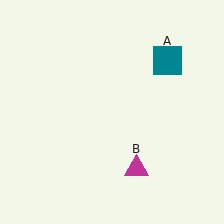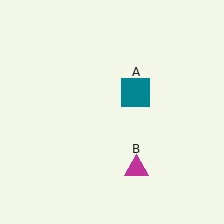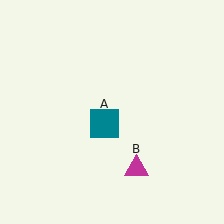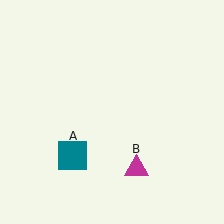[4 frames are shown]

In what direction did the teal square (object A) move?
The teal square (object A) moved down and to the left.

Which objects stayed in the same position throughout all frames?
Magenta triangle (object B) remained stationary.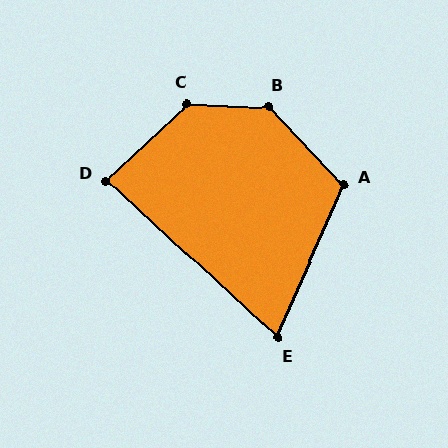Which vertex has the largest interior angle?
B, at approximately 135 degrees.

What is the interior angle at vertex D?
Approximately 86 degrees (approximately right).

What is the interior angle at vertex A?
Approximately 113 degrees (obtuse).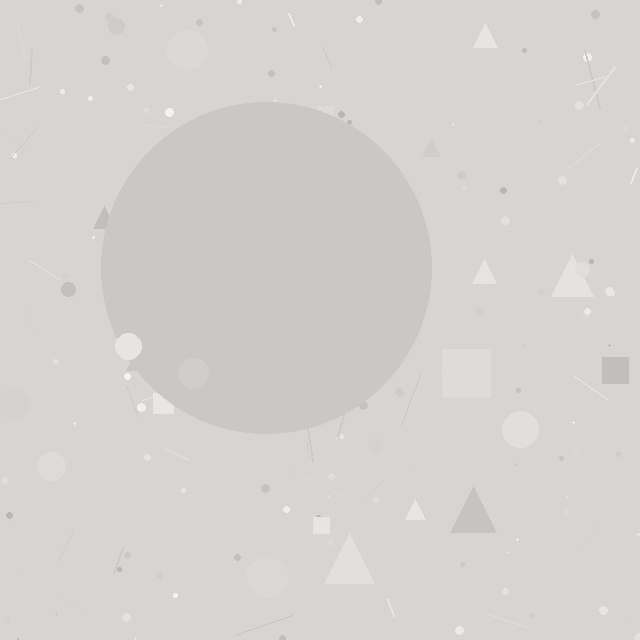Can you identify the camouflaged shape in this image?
The camouflaged shape is a circle.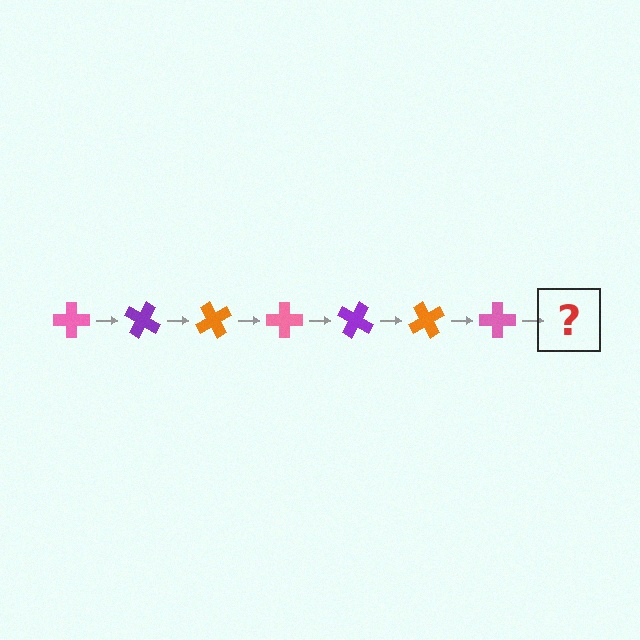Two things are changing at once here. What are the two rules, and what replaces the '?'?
The two rules are that it rotates 30 degrees each step and the color cycles through pink, purple, and orange. The '?' should be a purple cross, rotated 210 degrees from the start.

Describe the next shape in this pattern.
It should be a purple cross, rotated 210 degrees from the start.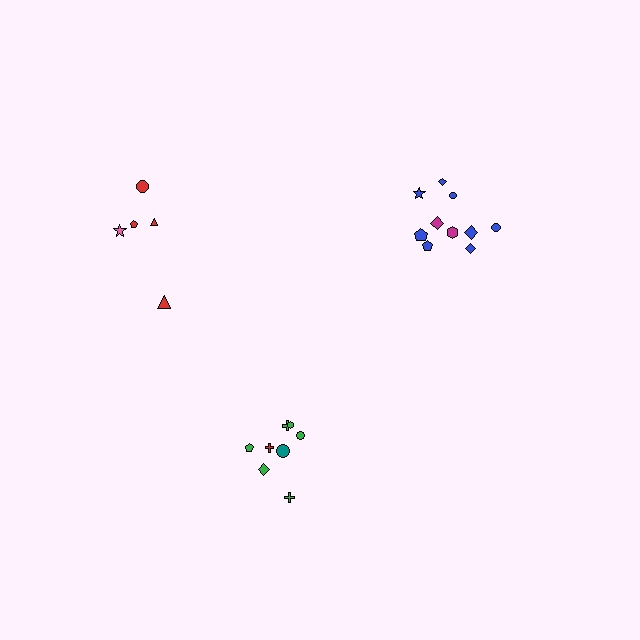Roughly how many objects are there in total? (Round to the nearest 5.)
Roughly 25 objects in total.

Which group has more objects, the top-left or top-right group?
The top-right group.